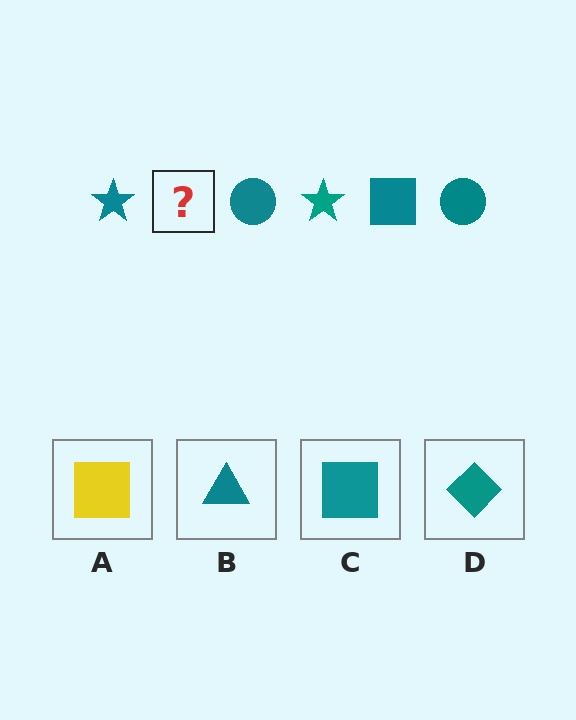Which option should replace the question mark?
Option C.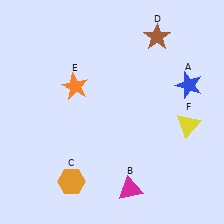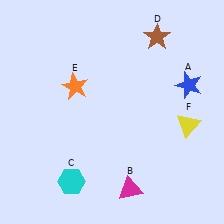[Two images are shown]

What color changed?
The hexagon (C) changed from orange in Image 1 to cyan in Image 2.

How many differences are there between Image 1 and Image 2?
There is 1 difference between the two images.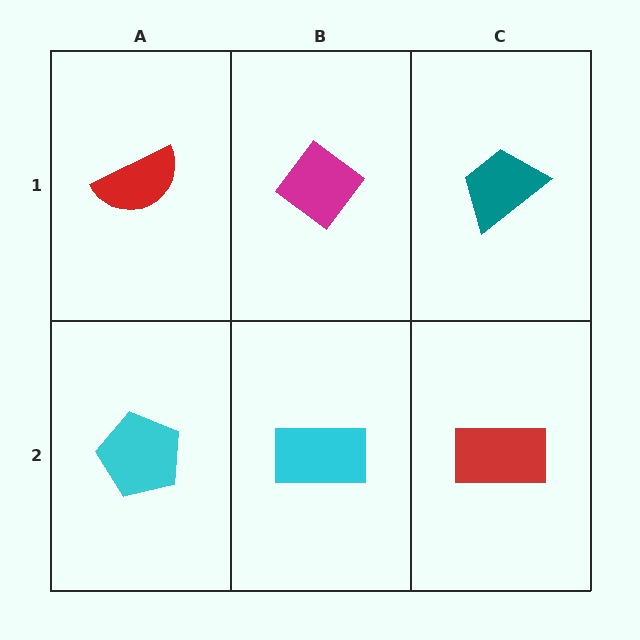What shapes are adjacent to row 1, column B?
A cyan rectangle (row 2, column B), a red semicircle (row 1, column A), a teal trapezoid (row 1, column C).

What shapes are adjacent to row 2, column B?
A magenta diamond (row 1, column B), a cyan pentagon (row 2, column A), a red rectangle (row 2, column C).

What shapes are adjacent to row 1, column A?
A cyan pentagon (row 2, column A), a magenta diamond (row 1, column B).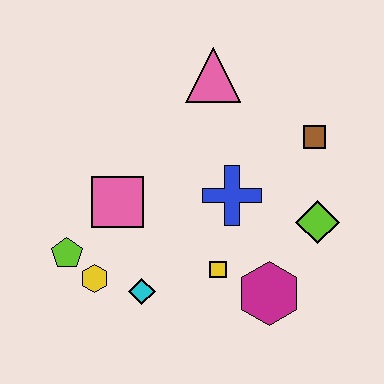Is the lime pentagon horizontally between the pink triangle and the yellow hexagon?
No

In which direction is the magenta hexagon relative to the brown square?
The magenta hexagon is below the brown square.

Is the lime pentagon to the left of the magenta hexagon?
Yes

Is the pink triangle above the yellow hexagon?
Yes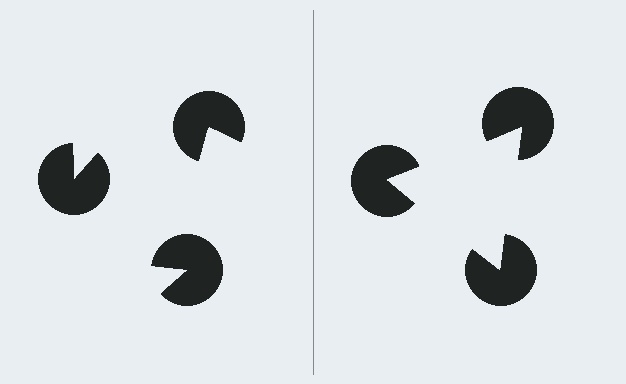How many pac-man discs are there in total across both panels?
6 — 3 on each side.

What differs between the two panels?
The pac-man discs are positioned identically on both sides; only the wedge orientations differ. On the right they align to a triangle; on the left they are misaligned.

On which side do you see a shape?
An illusory triangle appears on the right side. On the left side the wedge cuts are rotated, so no coherent shape forms.